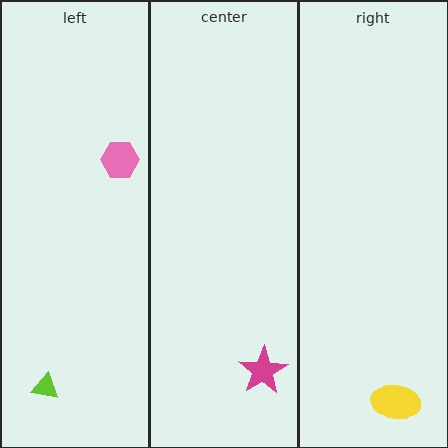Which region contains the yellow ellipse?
The right region.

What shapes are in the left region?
The pink hexagon, the lime triangle.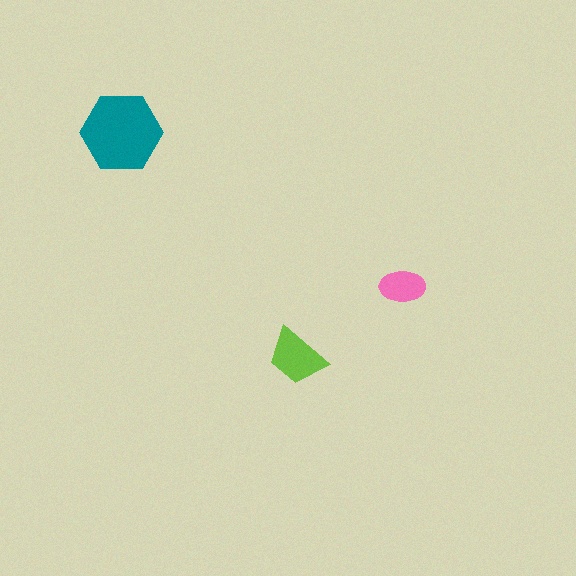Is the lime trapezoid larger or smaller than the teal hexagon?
Smaller.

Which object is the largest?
The teal hexagon.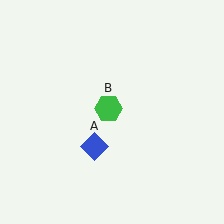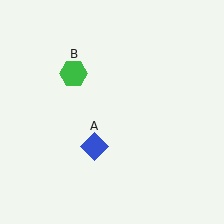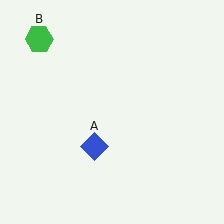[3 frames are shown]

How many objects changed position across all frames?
1 object changed position: green hexagon (object B).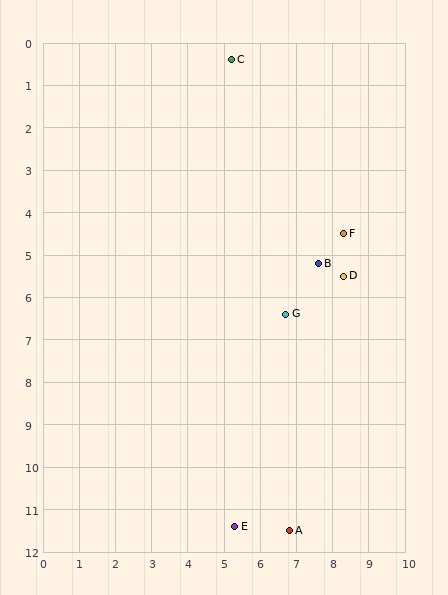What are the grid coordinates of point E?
Point E is at approximately (5.3, 11.4).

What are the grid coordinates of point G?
Point G is at approximately (6.7, 6.4).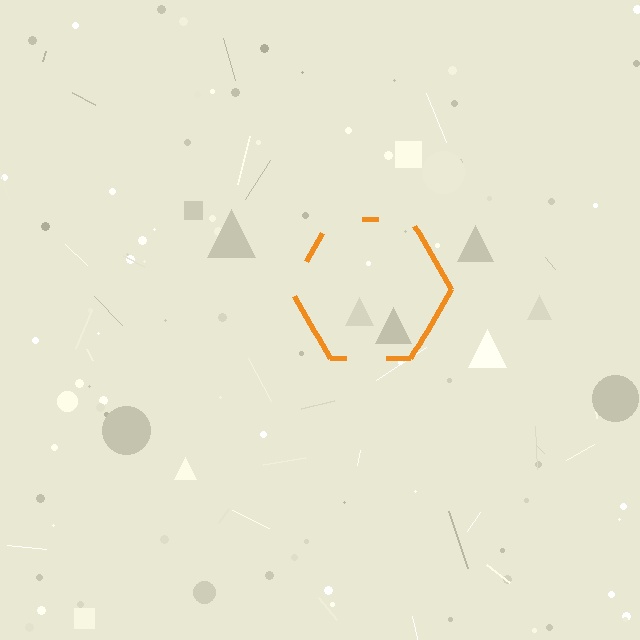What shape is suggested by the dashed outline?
The dashed outline suggests a hexagon.